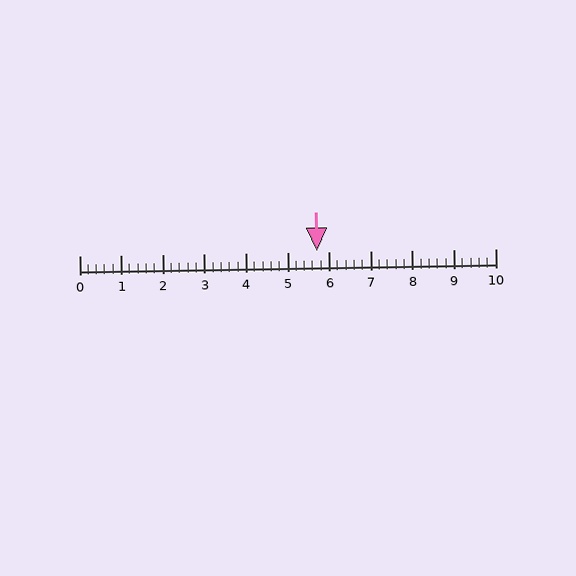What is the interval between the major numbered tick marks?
The major tick marks are spaced 1 units apart.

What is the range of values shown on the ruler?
The ruler shows values from 0 to 10.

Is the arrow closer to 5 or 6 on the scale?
The arrow is closer to 6.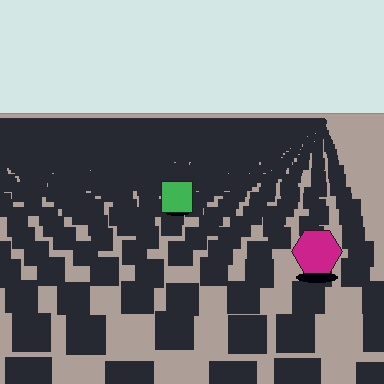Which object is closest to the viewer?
The magenta hexagon is closest. The texture marks near it are larger and more spread out.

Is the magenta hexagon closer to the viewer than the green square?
Yes. The magenta hexagon is closer — you can tell from the texture gradient: the ground texture is coarser near it.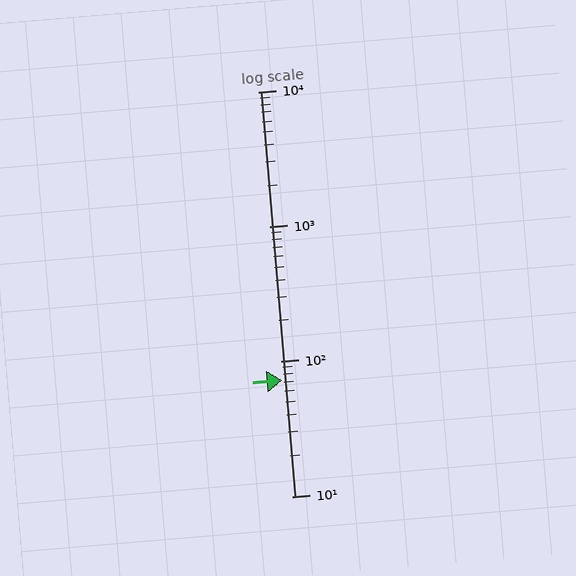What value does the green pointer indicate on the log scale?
The pointer indicates approximately 72.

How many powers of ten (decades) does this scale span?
The scale spans 3 decades, from 10 to 10000.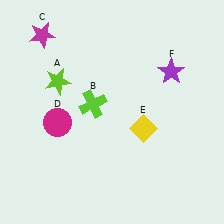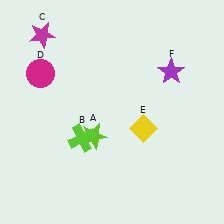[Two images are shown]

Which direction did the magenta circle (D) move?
The magenta circle (D) moved up.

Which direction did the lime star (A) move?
The lime star (A) moved down.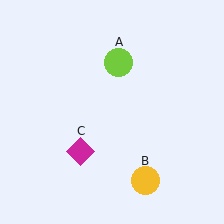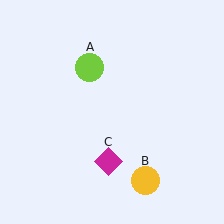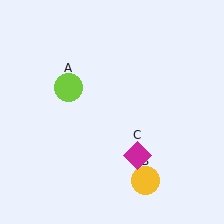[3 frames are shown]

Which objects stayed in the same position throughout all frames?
Yellow circle (object B) remained stationary.